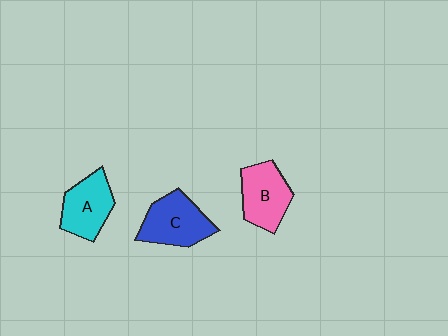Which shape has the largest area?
Shape C (blue).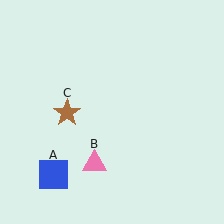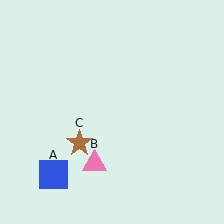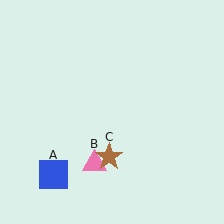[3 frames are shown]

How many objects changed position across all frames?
1 object changed position: brown star (object C).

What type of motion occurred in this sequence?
The brown star (object C) rotated counterclockwise around the center of the scene.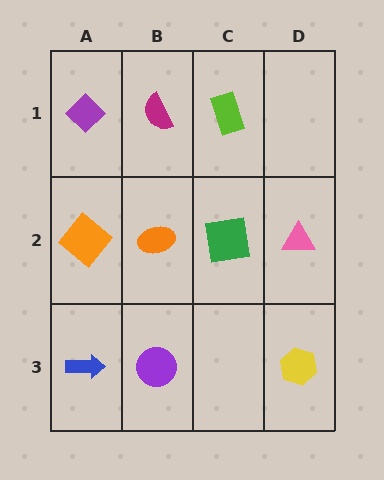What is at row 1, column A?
A purple diamond.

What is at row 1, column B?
A magenta semicircle.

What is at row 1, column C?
A lime rectangle.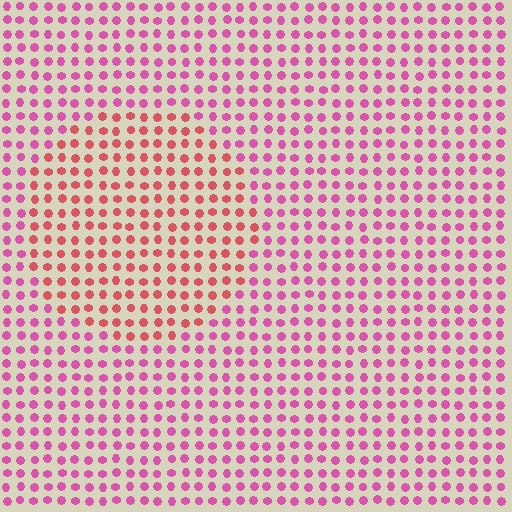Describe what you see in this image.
The image is filled with small pink elements in a uniform arrangement. A circle-shaped region is visible where the elements are tinted to a slightly different hue, forming a subtle color boundary.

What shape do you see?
I see a circle.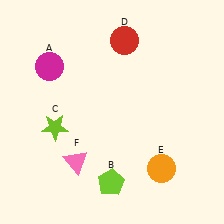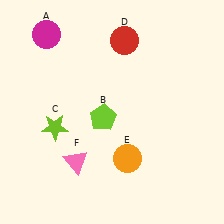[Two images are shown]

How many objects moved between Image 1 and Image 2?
3 objects moved between the two images.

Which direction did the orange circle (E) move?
The orange circle (E) moved left.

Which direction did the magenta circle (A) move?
The magenta circle (A) moved up.